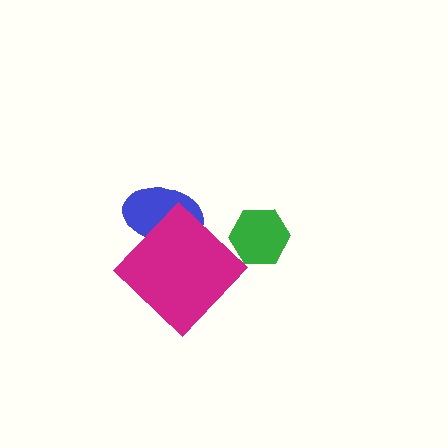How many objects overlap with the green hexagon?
0 objects overlap with the green hexagon.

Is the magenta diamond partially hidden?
No, no other shape covers it.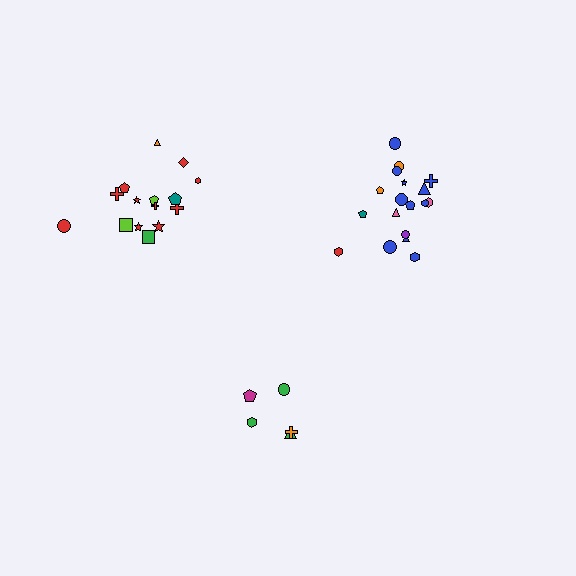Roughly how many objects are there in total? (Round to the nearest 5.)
Roughly 40 objects in total.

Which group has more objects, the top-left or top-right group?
The top-right group.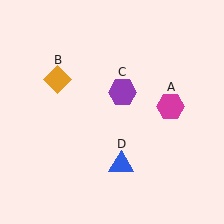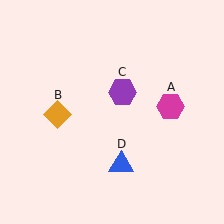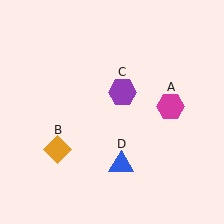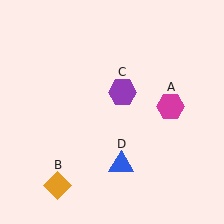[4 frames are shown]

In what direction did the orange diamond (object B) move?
The orange diamond (object B) moved down.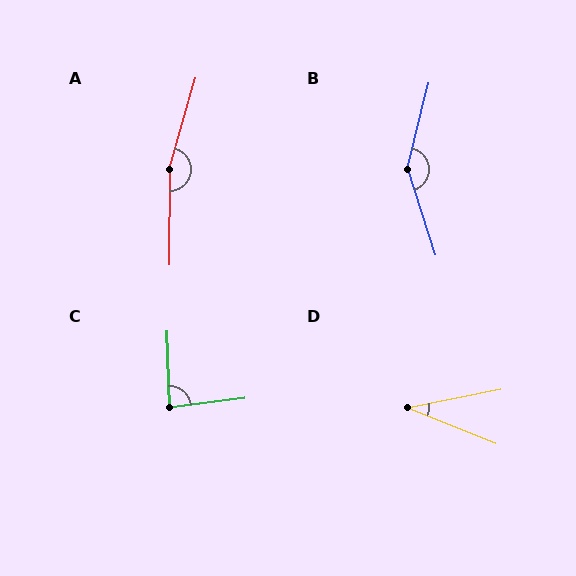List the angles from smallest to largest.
D (33°), C (85°), B (148°), A (164°).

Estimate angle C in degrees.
Approximately 85 degrees.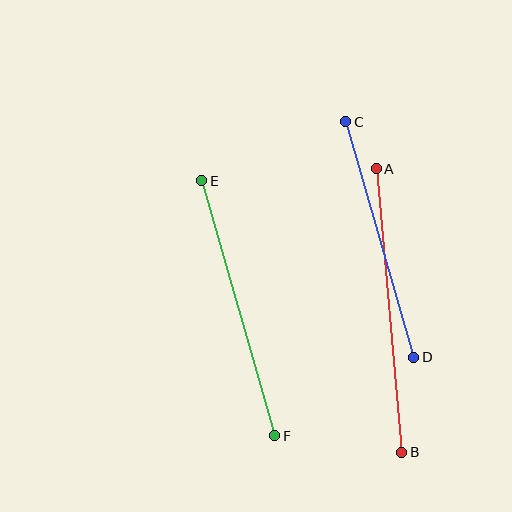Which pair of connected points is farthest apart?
Points A and B are farthest apart.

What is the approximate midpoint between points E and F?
The midpoint is at approximately (238, 308) pixels.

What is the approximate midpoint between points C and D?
The midpoint is at approximately (380, 240) pixels.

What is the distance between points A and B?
The distance is approximately 285 pixels.